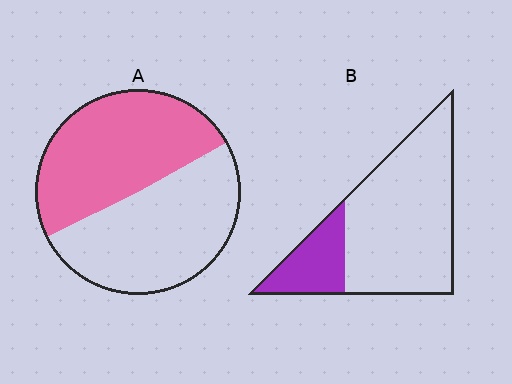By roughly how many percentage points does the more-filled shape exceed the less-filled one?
By roughly 25 percentage points (A over B).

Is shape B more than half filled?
No.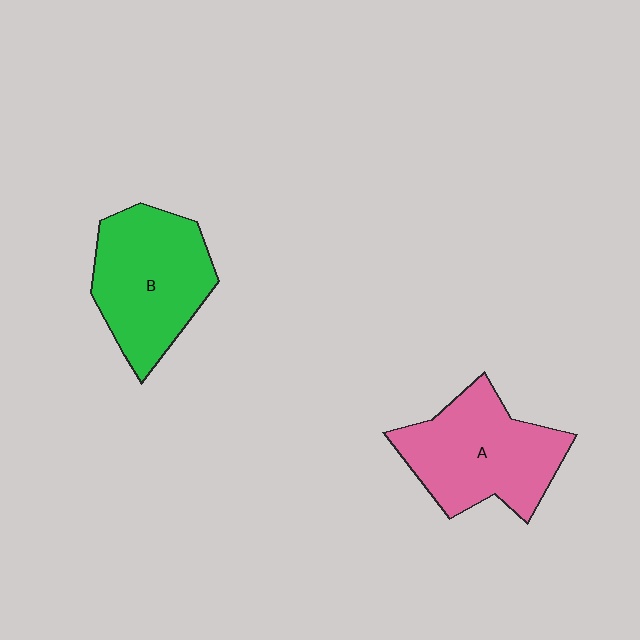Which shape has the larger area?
Shape A (pink).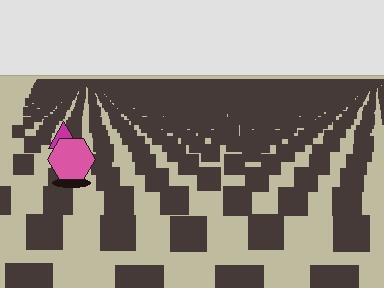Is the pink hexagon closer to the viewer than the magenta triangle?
Yes. The pink hexagon is closer — you can tell from the texture gradient: the ground texture is coarser near it.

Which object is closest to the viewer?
The pink hexagon is closest. The texture marks near it are larger and more spread out.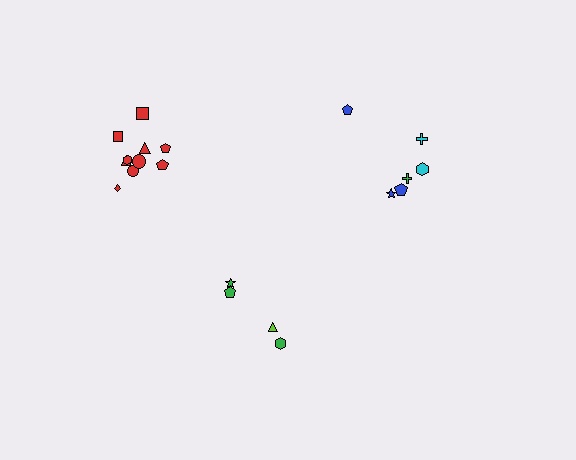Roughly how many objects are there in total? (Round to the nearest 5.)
Roughly 20 objects in total.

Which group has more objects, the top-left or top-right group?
The top-left group.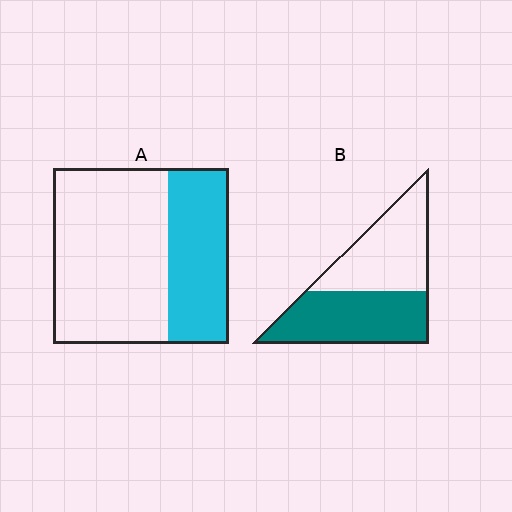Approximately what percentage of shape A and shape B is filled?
A is approximately 35% and B is approximately 50%.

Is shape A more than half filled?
No.